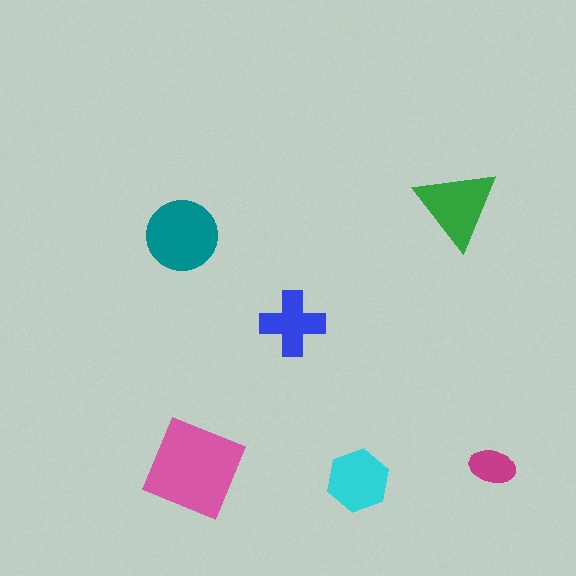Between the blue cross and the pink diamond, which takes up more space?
The pink diamond.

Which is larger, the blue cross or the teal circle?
The teal circle.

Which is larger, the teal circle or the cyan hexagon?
The teal circle.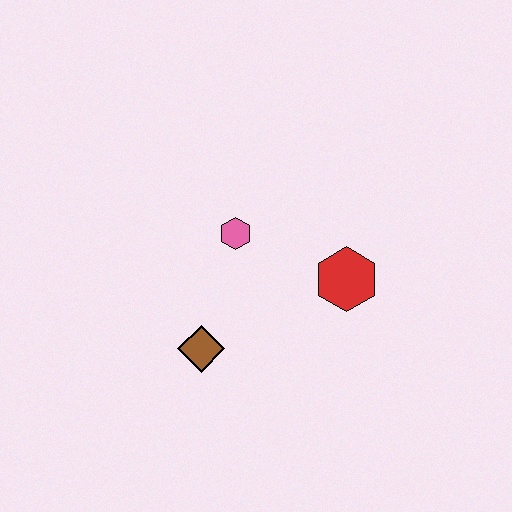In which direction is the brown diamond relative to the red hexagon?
The brown diamond is to the left of the red hexagon.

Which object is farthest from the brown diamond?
The red hexagon is farthest from the brown diamond.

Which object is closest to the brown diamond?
The pink hexagon is closest to the brown diamond.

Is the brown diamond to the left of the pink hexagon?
Yes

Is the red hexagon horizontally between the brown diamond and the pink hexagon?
No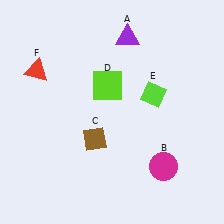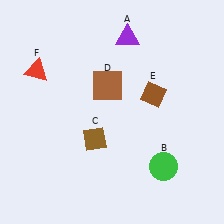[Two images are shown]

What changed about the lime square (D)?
In Image 1, D is lime. In Image 2, it changed to brown.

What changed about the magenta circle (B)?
In Image 1, B is magenta. In Image 2, it changed to green.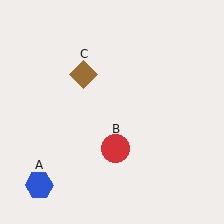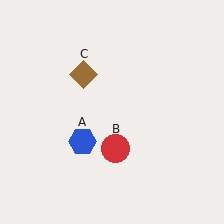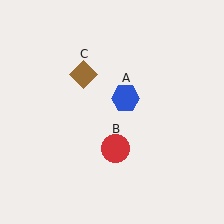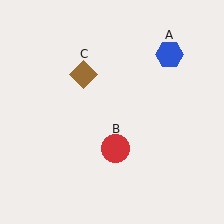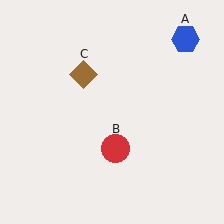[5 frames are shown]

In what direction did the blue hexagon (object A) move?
The blue hexagon (object A) moved up and to the right.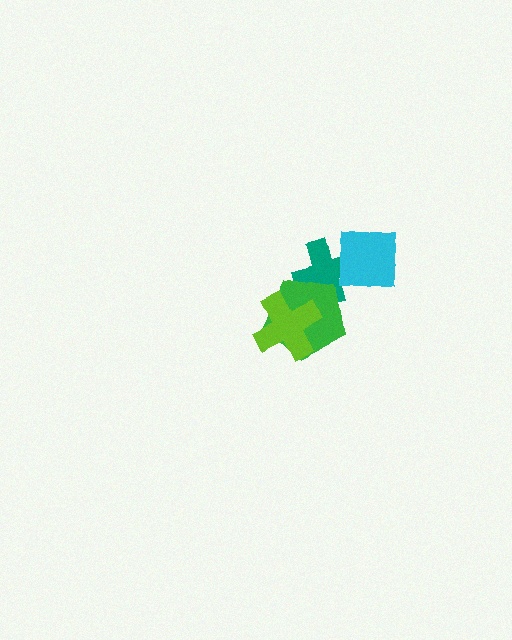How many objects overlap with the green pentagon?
2 objects overlap with the green pentagon.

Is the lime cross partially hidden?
No, no other shape covers it.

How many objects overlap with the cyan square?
1 object overlaps with the cyan square.